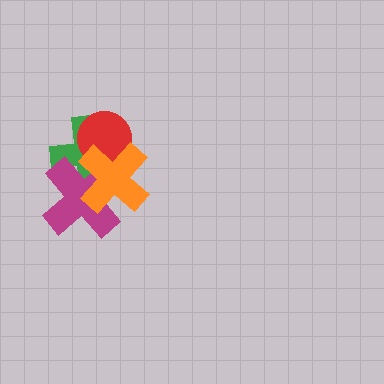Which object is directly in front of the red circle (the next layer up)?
The magenta cross is directly in front of the red circle.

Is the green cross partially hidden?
Yes, it is partially covered by another shape.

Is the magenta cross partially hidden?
Yes, it is partially covered by another shape.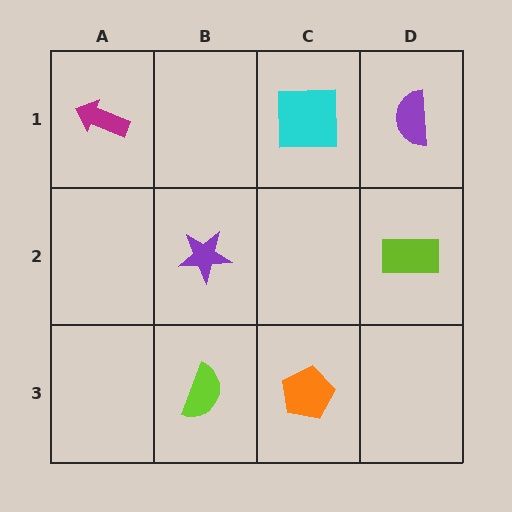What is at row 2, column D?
A lime rectangle.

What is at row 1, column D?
A purple semicircle.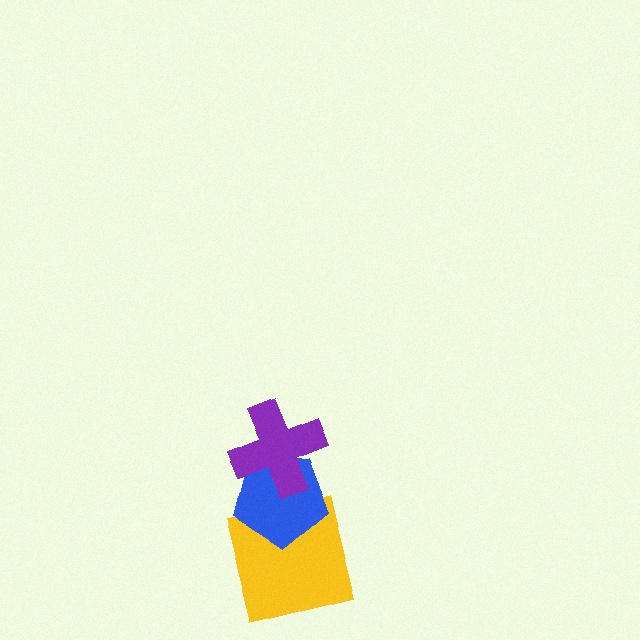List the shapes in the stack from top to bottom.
From top to bottom: the purple cross, the blue pentagon, the yellow square.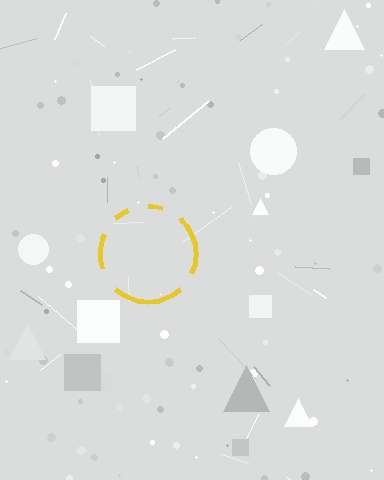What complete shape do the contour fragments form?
The contour fragments form a circle.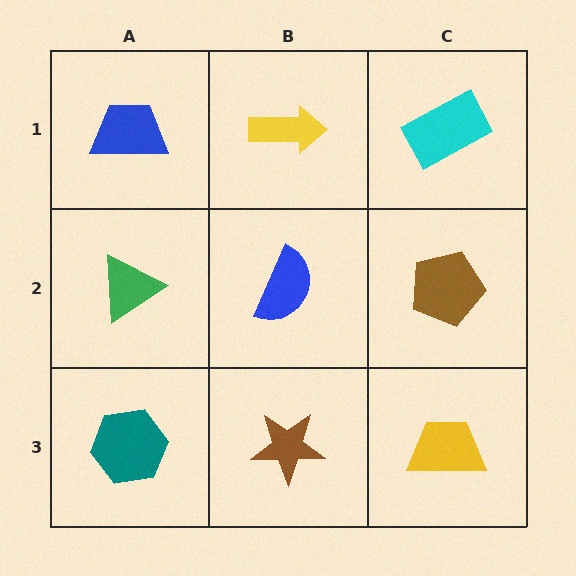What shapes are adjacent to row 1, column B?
A blue semicircle (row 2, column B), a blue trapezoid (row 1, column A), a cyan rectangle (row 1, column C).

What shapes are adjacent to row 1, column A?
A green triangle (row 2, column A), a yellow arrow (row 1, column B).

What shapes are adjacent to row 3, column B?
A blue semicircle (row 2, column B), a teal hexagon (row 3, column A), a yellow trapezoid (row 3, column C).